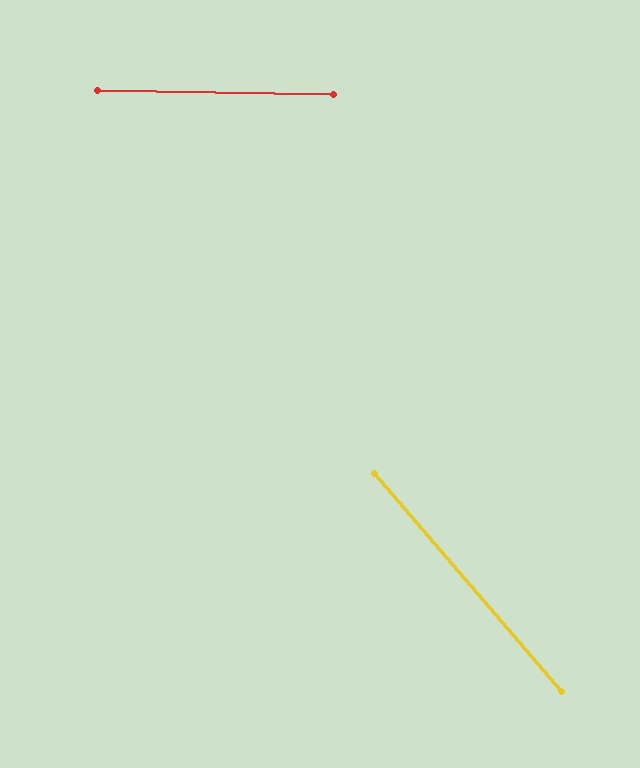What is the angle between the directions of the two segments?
Approximately 49 degrees.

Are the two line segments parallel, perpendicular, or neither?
Neither parallel nor perpendicular — they differ by about 49°.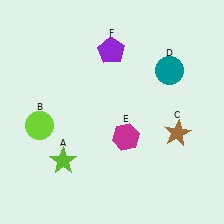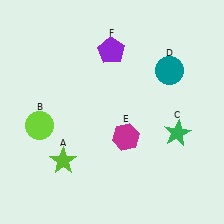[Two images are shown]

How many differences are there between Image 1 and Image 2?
There is 1 difference between the two images.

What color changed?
The star (C) changed from brown in Image 1 to green in Image 2.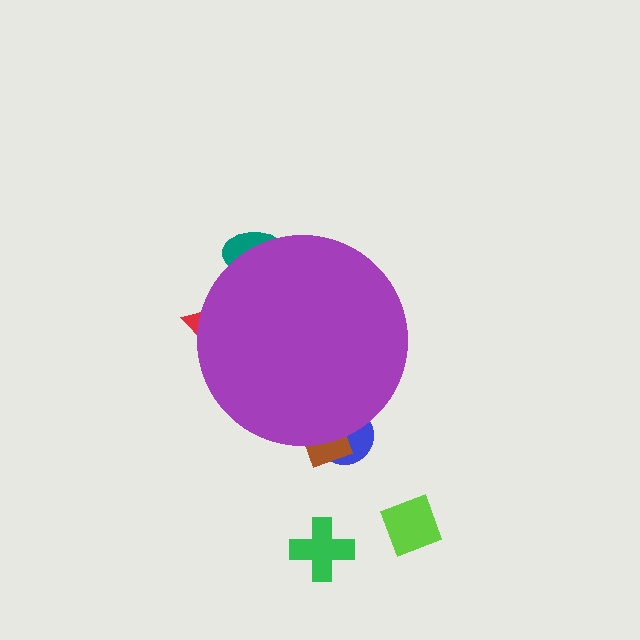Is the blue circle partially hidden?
Yes, the blue circle is partially hidden behind the purple circle.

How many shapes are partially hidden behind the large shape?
4 shapes are partially hidden.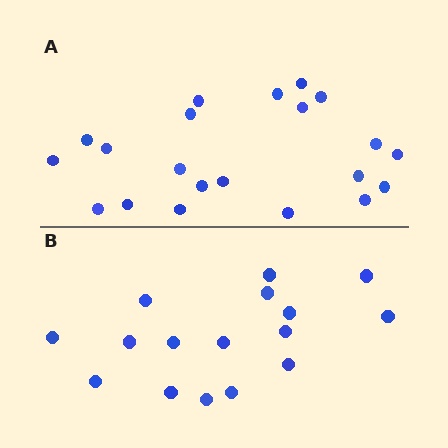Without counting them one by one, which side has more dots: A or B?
Region A (the top region) has more dots.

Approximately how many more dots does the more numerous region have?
Region A has about 5 more dots than region B.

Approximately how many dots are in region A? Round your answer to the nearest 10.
About 20 dots. (The exact count is 21, which rounds to 20.)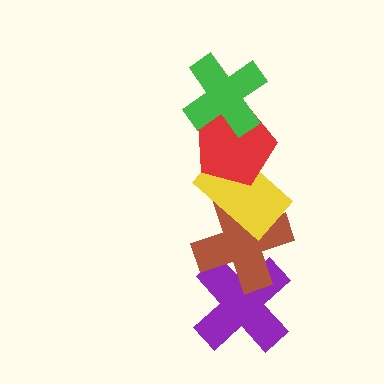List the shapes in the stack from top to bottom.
From top to bottom: the green cross, the red pentagon, the yellow rectangle, the brown cross, the purple cross.